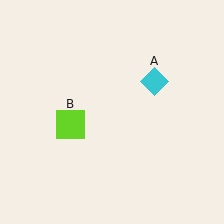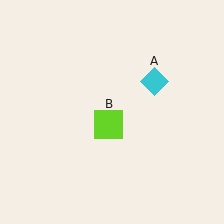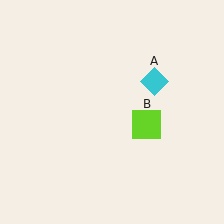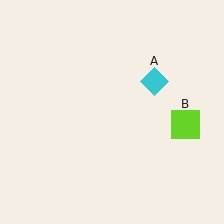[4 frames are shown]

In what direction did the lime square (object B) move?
The lime square (object B) moved right.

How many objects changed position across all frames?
1 object changed position: lime square (object B).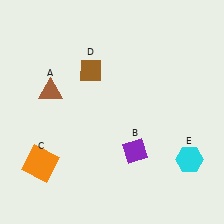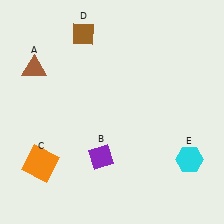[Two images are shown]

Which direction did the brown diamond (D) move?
The brown diamond (D) moved up.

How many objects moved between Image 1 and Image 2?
3 objects moved between the two images.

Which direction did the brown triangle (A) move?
The brown triangle (A) moved up.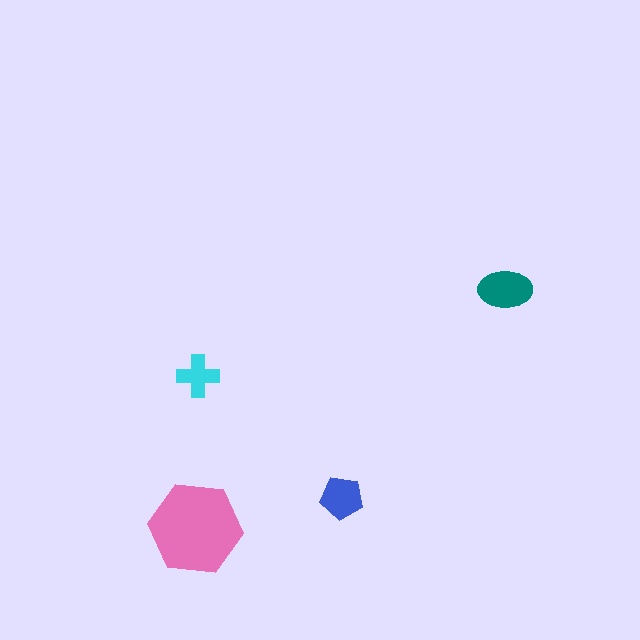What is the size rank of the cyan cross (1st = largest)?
4th.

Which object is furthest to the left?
The pink hexagon is leftmost.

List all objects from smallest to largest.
The cyan cross, the blue pentagon, the teal ellipse, the pink hexagon.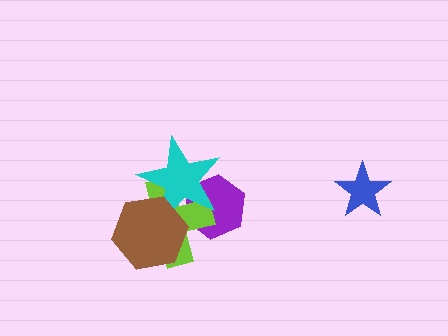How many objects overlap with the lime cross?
3 objects overlap with the lime cross.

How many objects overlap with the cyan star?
3 objects overlap with the cyan star.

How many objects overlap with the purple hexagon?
2 objects overlap with the purple hexagon.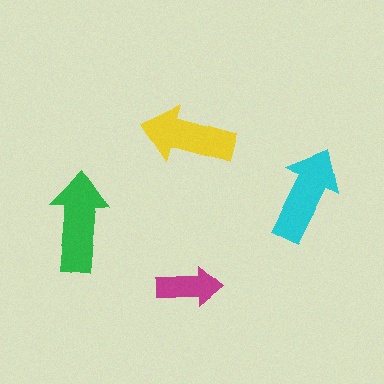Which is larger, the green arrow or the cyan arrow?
The green one.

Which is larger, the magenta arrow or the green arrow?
The green one.